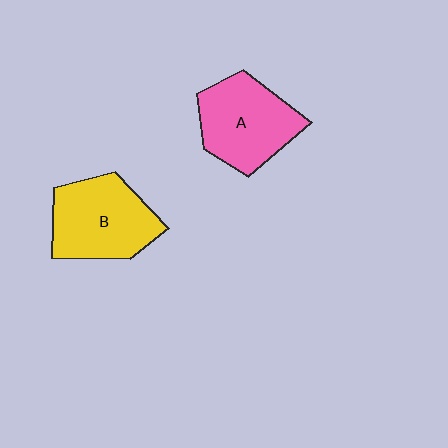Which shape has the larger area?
Shape B (yellow).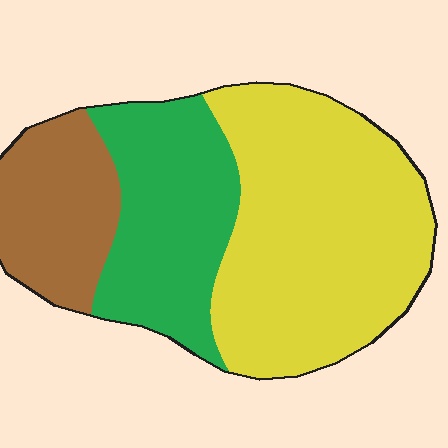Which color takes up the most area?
Yellow, at roughly 50%.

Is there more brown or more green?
Green.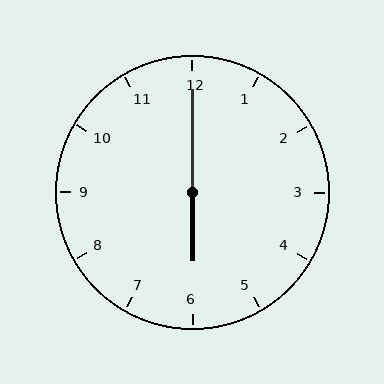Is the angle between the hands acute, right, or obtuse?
It is obtuse.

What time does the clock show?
6:00.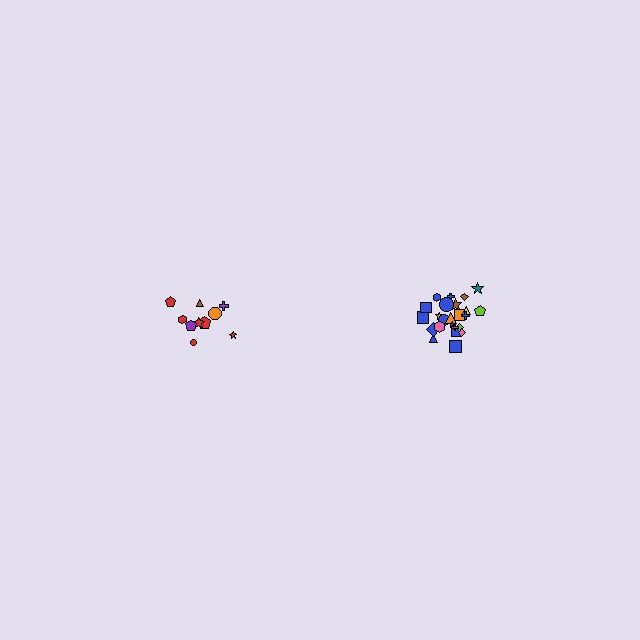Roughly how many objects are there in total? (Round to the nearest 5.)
Roughly 35 objects in total.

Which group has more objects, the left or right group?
The right group.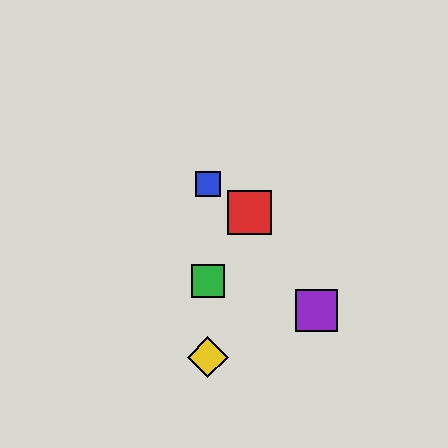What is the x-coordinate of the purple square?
The purple square is at x≈317.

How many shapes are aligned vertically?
3 shapes (the blue square, the green square, the yellow diamond) are aligned vertically.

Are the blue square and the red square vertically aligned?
No, the blue square is at x≈208 and the red square is at x≈250.